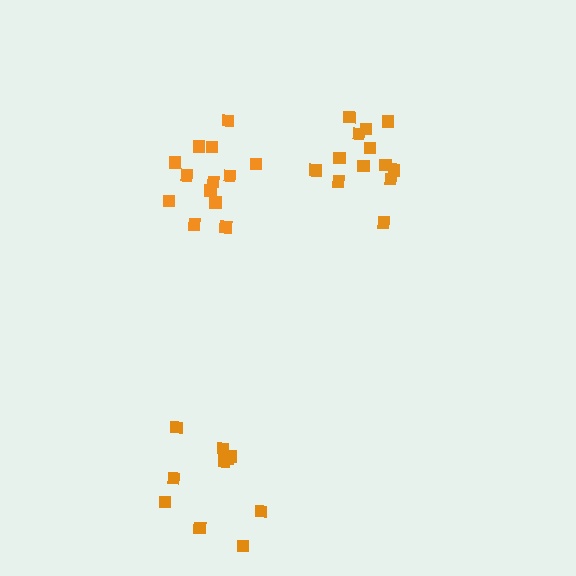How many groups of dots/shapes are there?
There are 3 groups.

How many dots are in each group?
Group 1: 13 dots, Group 2: 10 dots, Group 3: 13 dots (36 total).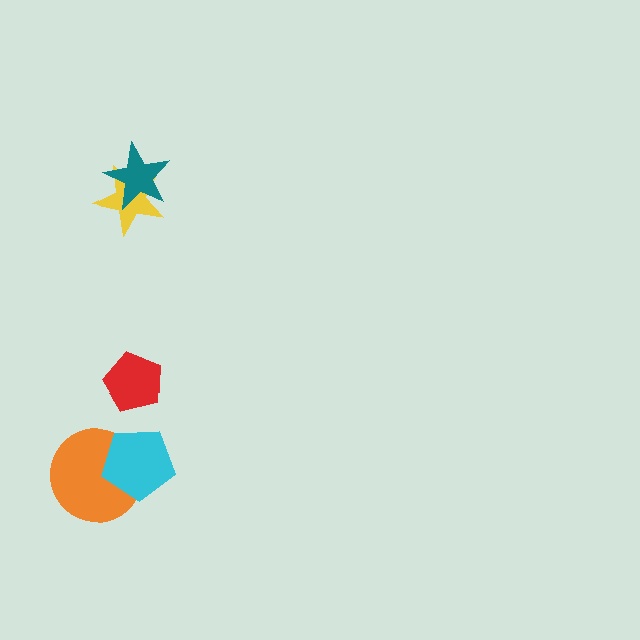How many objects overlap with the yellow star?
1 object overlaps with the yellow star.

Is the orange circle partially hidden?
Yes, it is partially covered by another shape.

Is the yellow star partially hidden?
Yes, it is partially covered by another shape.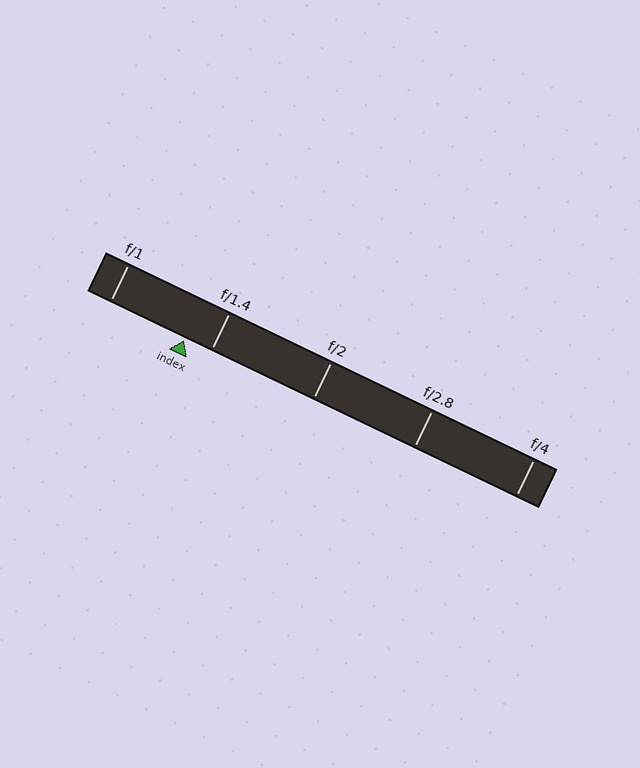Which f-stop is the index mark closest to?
The index mark is closest to f/1.4.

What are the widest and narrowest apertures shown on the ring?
The widest aperture shown is f/1 and the narrowest is f/4.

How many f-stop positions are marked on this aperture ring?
There are 5 f-stop positions marked.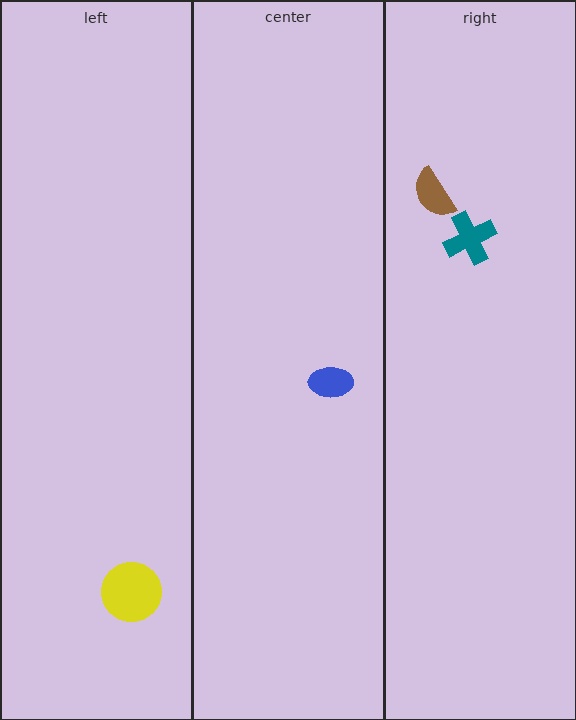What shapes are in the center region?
The blue ellipse.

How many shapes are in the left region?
1.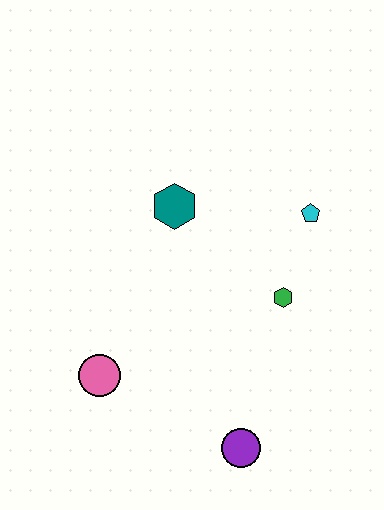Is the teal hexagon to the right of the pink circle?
Yes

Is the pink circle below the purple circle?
No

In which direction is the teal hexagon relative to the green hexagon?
The teal hexagon is to the left of the green hexagon.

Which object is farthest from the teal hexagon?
The purple circle is farthest from the teal hexagon.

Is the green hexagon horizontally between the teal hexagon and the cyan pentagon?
Yes